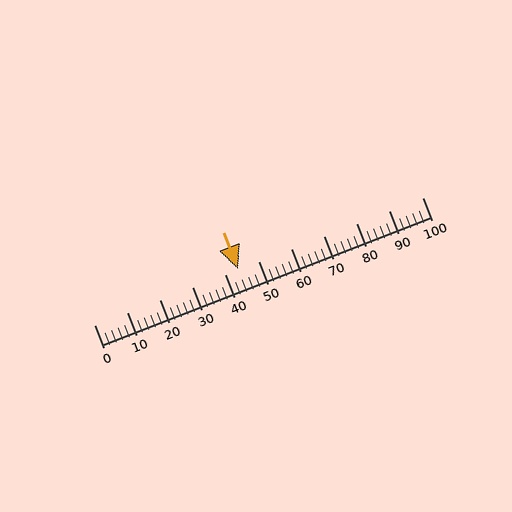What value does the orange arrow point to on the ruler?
The orange arrow points to approximately 44.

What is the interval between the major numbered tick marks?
The major tick marks are spaced 10 units apart.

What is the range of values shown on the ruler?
The ruler shows values from 0 to 100.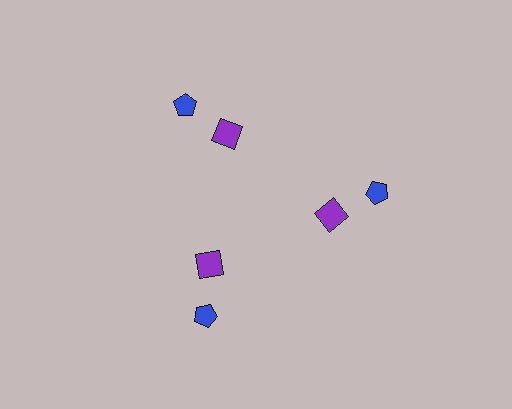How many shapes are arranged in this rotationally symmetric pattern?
There are 9 shapes, arranged in 3 groups of 3.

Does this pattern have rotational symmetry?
Yes, this pattern has 3-fold rotational symmetry. It looks the same after rotating 120 degrees around the center.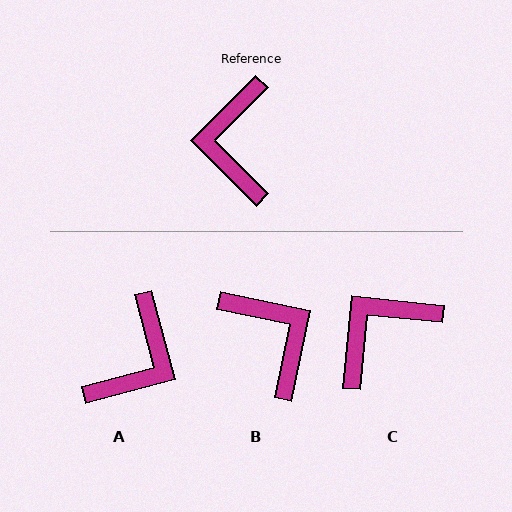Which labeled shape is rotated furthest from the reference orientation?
A, about 149 degrees away.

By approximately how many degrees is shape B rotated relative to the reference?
Approximately 147 degrees clockwise.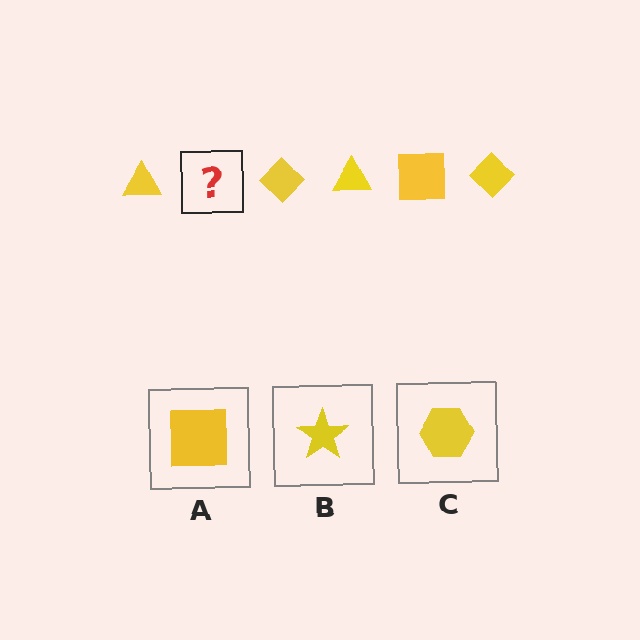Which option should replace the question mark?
Option A.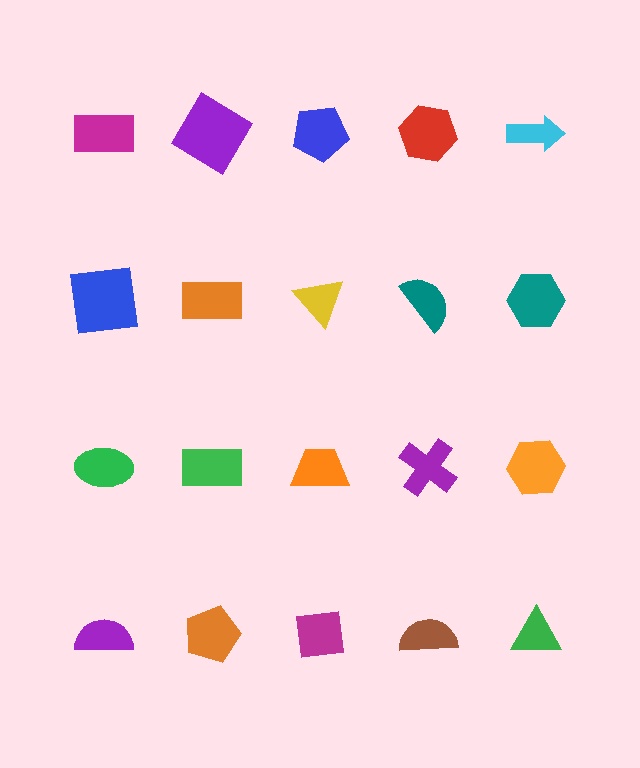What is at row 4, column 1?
A purple semicircle.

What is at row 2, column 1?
A blue square.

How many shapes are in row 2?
5 shapes.